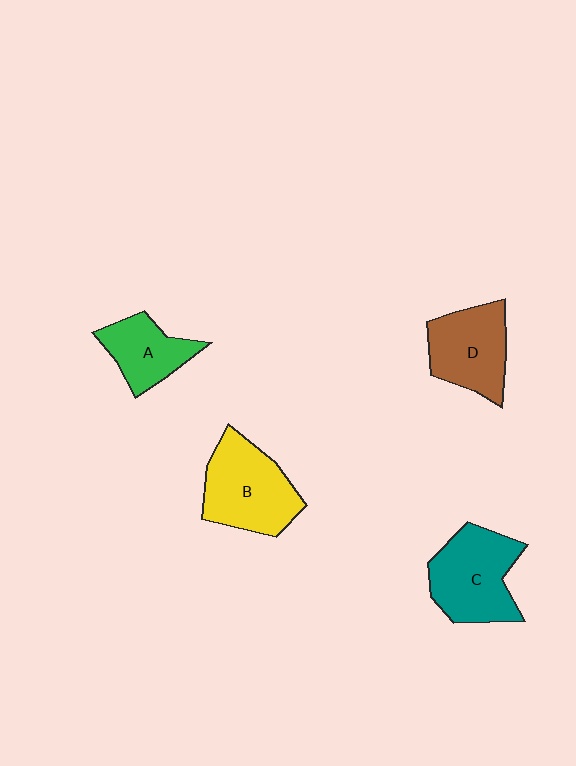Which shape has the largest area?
Shape B (yellow).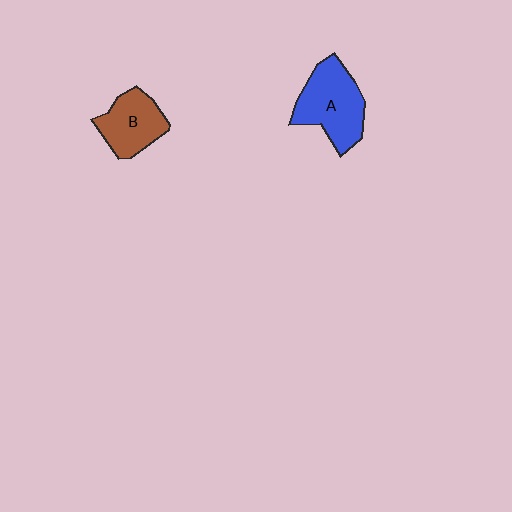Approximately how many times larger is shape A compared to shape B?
Approximately 1.3 times.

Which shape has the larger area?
Shape A (blue).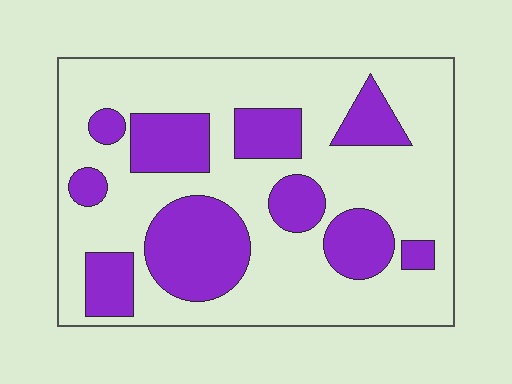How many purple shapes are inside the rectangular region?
10.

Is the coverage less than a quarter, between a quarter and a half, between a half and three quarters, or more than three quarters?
Between a quarter and a half.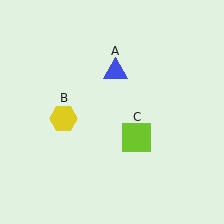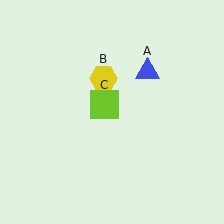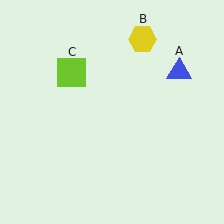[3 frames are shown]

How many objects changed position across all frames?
3 objects changed position: blue triangle (object A), yellow hexagon (object B), lime square (object C).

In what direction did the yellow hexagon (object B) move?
The yellow hexagon (object B) moved up and to the right.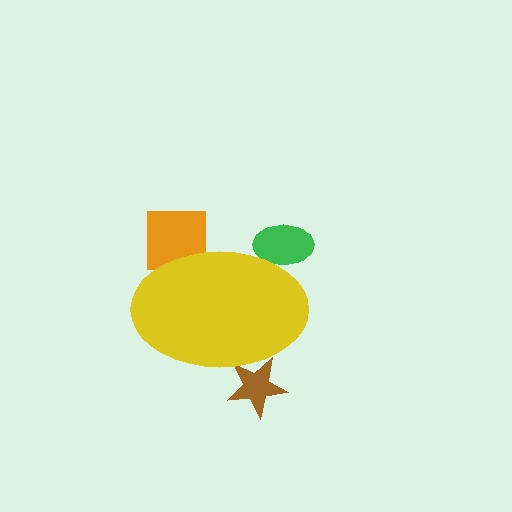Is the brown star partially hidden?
Yes, the brown star is partially hidden behind the yellow ellipse.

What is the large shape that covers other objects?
A yellow ellipse.